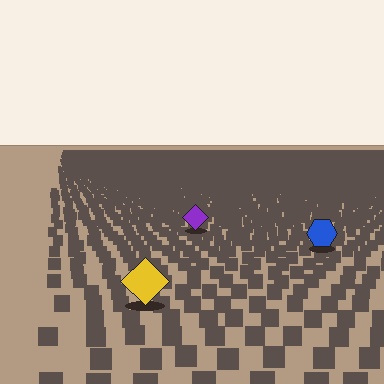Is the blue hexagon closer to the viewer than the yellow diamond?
No. The yellow diamond is closer — you can tell from the texture gradient: the ground texture is coarser near it.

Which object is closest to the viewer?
The yellow diamond is closest. The texture marks near it are larger and more spread out.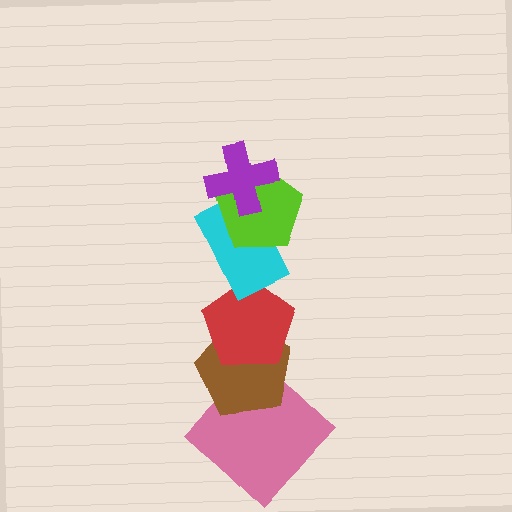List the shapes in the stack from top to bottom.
From top to bottom: the purple cross, the lime pentagon, the cyan rectangle, the red pentagon, the brown pentagon, the pink diamond.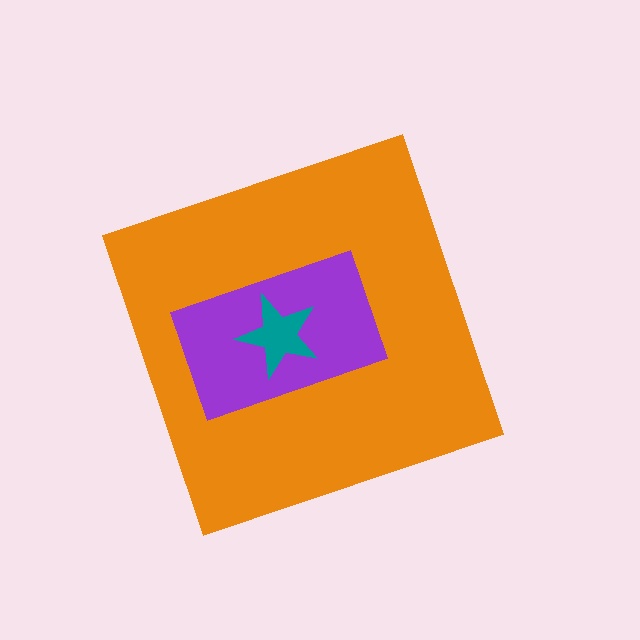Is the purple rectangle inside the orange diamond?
Yes.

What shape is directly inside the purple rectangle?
The teal star.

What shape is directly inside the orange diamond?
The purple rectangle.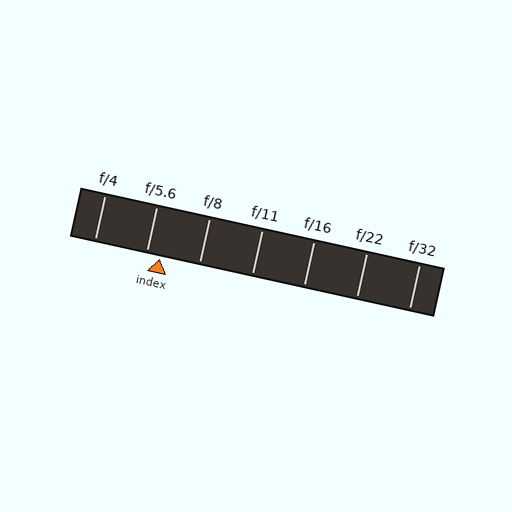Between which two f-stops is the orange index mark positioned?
The index mark is between f/5.6 and f/8.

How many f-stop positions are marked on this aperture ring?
There are 7 f-stop positions marked.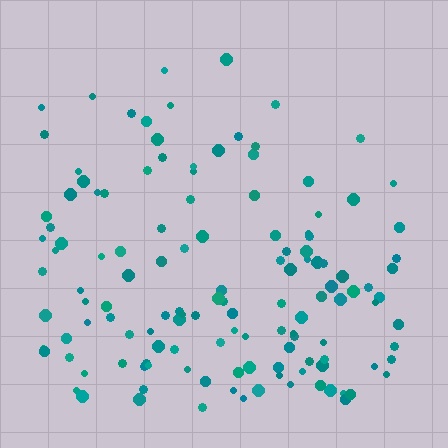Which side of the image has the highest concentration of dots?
The bottom.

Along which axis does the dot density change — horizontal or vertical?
Vertical.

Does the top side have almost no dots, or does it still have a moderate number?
Still a moderate number, just noticeably fewer than the bottom.